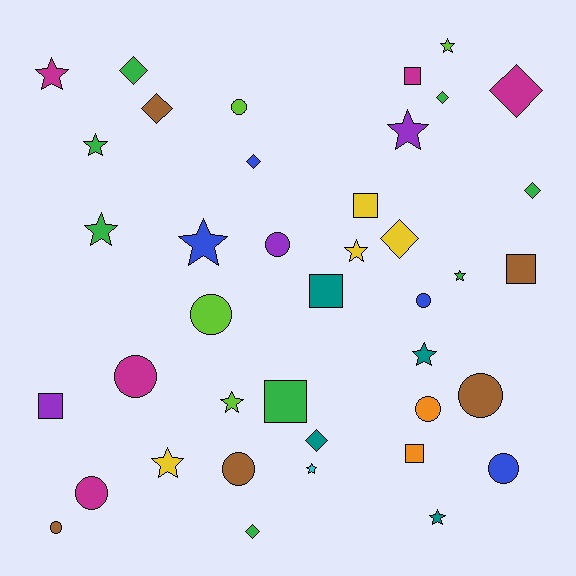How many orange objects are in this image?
There are 2 orange objects.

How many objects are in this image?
There are 40 objects.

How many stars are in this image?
There are 13 stars.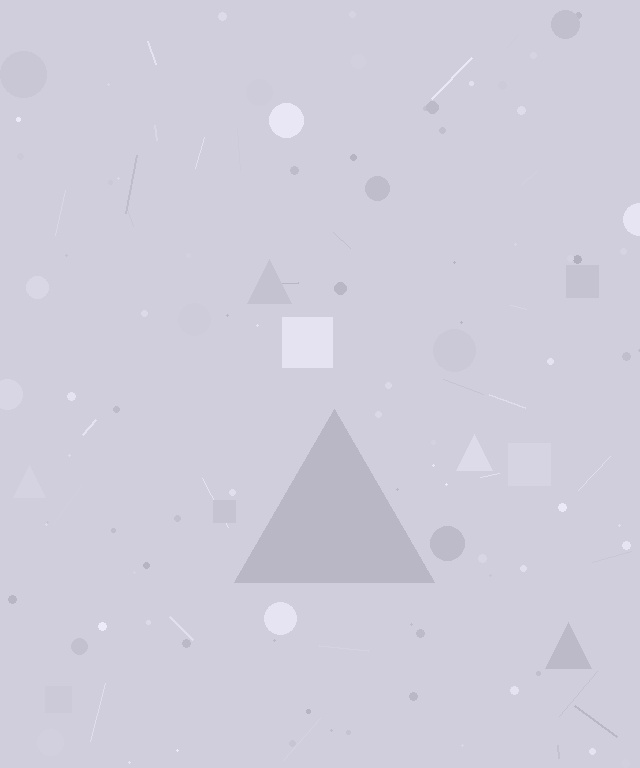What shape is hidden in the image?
A triangle is hidden in the image.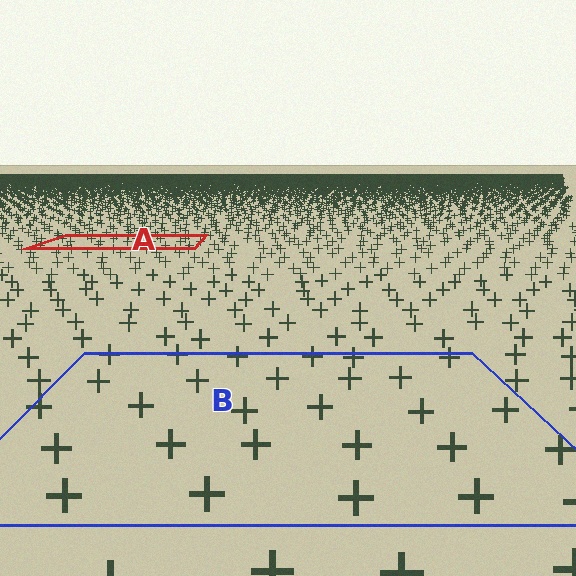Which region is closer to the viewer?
Region B is closer. The texture elements there are larger and more spread out.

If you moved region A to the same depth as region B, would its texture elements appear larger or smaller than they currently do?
They would appear larger. At a closer depth, the same texture elements are projected at a bigger on-screen size.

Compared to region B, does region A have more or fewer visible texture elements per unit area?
Region A has more texture elements per unit area — they are packed more densely because it is farther away.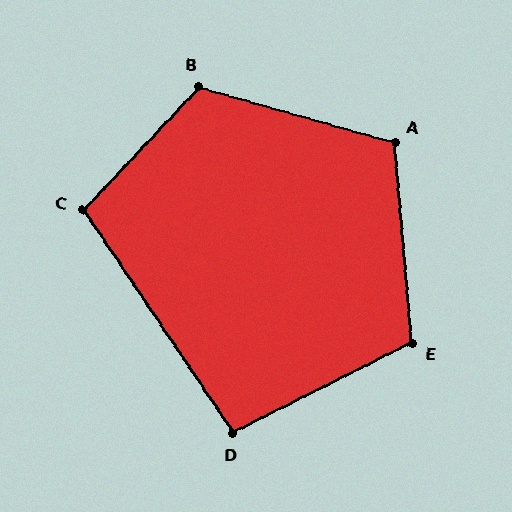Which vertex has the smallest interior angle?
D, at approximately 97 degrees.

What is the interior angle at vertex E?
Approximately 112 degrees (obtuse).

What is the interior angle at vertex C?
Approximately 103 degrees (obtuse).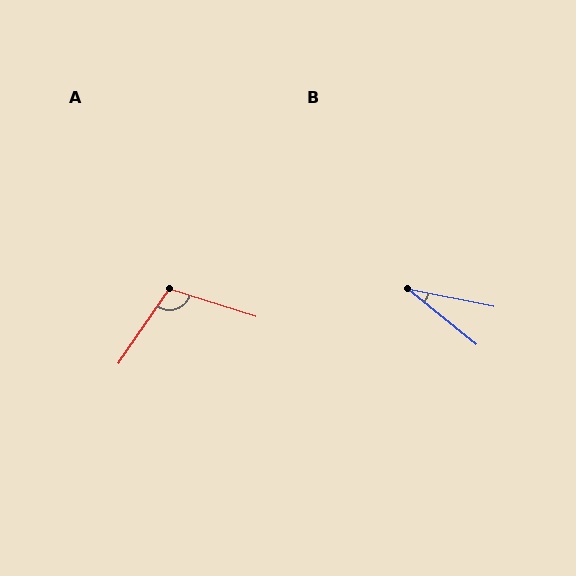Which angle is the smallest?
B, at approximately 27 degrees.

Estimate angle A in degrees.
Approximately 107 degrees.